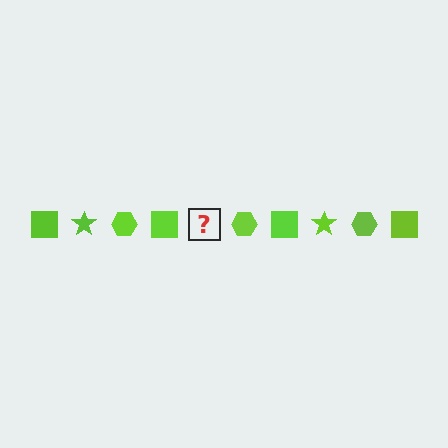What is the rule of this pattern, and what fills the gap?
The rule is that the pattern cycles through square, star, hexagon shapes in lime. The gap should be filled with a lime star.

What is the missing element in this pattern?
The missing element is a lime star.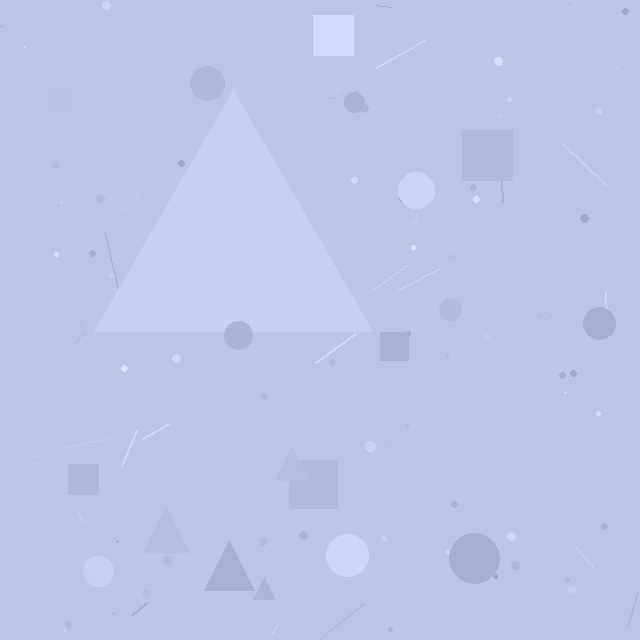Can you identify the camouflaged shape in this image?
The camouflaged shape is a triangle.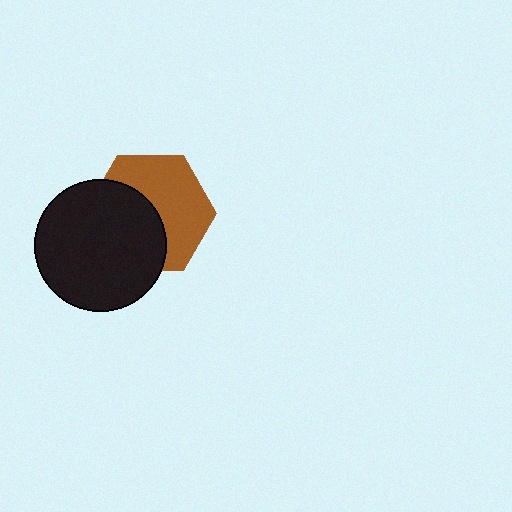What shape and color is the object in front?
The object in front is a black circle.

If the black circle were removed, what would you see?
You would see the complete brown hexagon.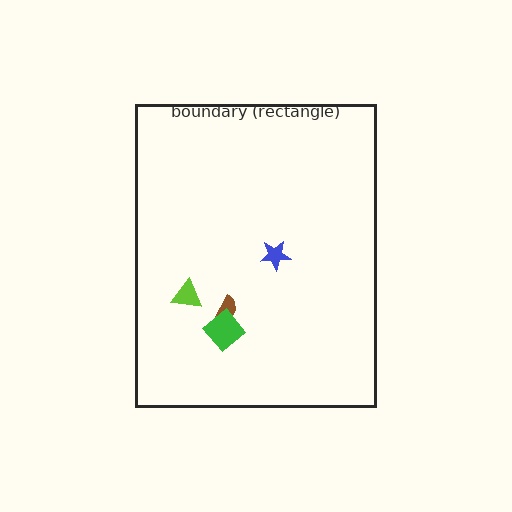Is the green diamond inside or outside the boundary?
Inside.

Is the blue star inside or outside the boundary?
Inside.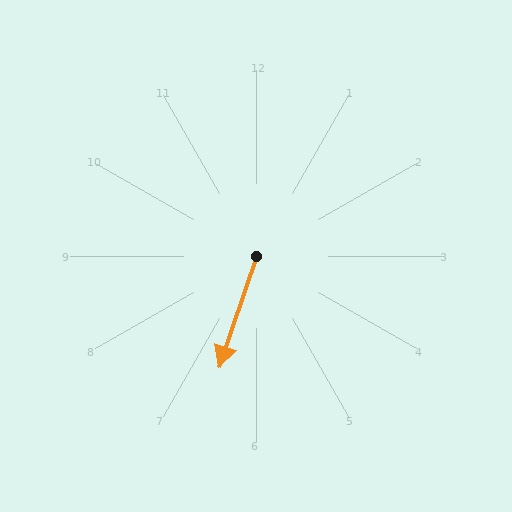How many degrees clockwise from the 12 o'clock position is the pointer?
Approximately 199 degrees.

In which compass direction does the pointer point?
South.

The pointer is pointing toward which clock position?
Roughly 7 o'clock.